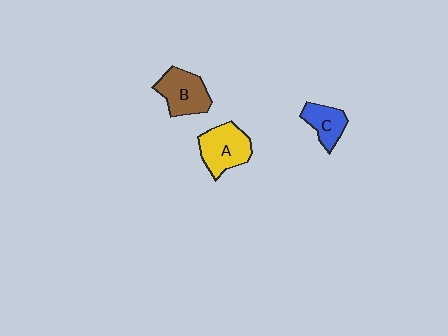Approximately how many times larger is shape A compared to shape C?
Approximately 1.5 times.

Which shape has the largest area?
Shape A (yellow).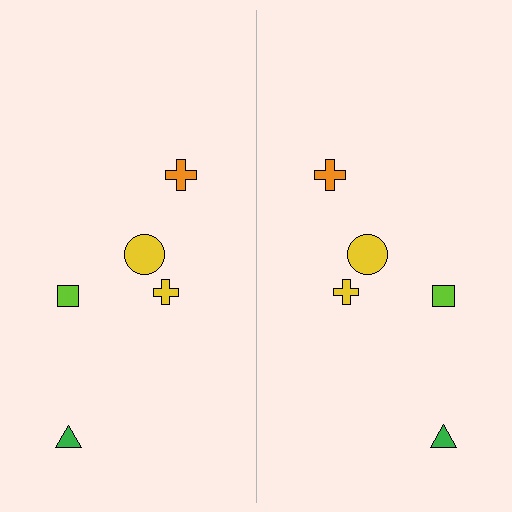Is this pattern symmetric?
Yes, this pattern has bilateral (reflection) symmetry.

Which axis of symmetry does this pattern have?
The pattern has a vertical axis of symmetry running through the center of the image.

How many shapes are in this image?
There are 10 shapes in this image.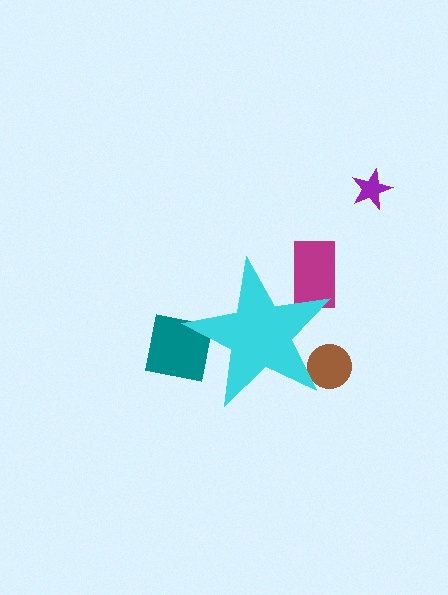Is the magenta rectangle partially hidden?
Yes, the magenta rectangle is partially hidden behind the cyan star.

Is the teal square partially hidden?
Yes, the teal square is partially hidden behind the cyan star.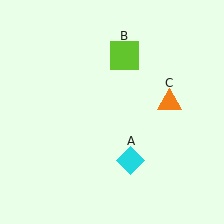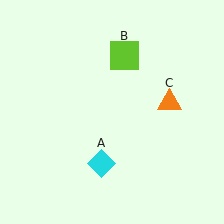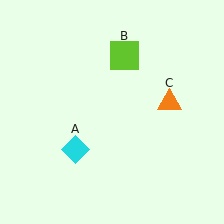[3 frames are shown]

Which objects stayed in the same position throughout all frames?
Lime square (object B) and orange triangle (object C) remained stationary.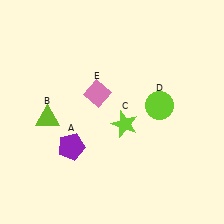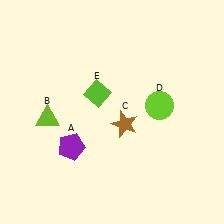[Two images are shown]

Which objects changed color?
C changed from lime to brown. E changed from pink to lime.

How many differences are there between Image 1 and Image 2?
There are 2 differences between the two images.